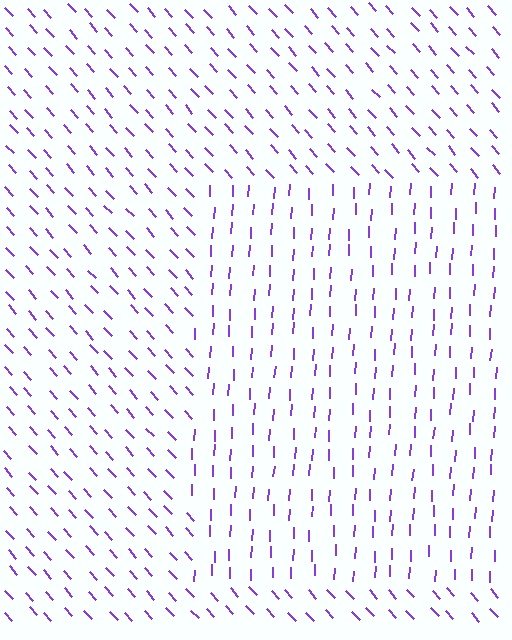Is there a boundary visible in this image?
Yes, there is a texture boundary formed by a change in line orientation.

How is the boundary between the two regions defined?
The boundary is defined purely by a change in line orientation (approximately 45 degrees difference). All lines are the same color and thickness.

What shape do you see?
I see a rectangle.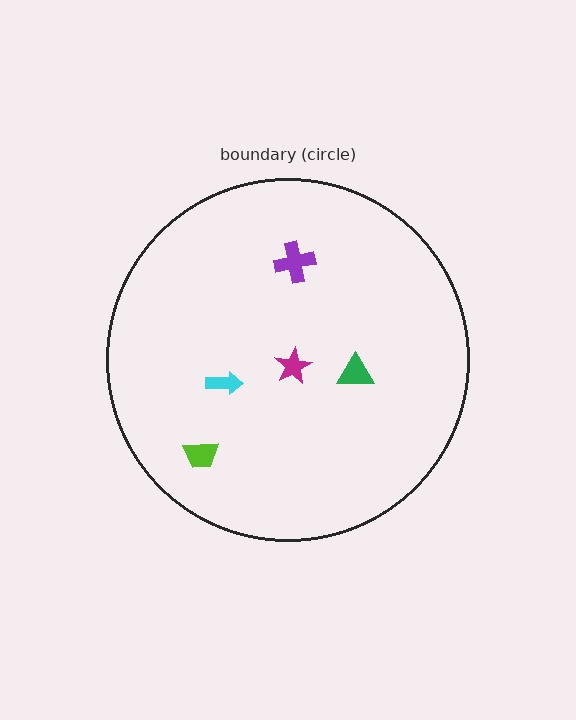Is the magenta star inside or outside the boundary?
Inside.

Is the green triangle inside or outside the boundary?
Inside.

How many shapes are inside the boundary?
5 inside, 0 outside.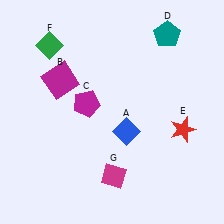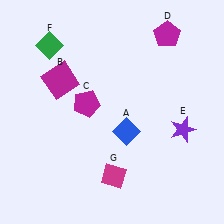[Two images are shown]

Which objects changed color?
D changed from teal to magenta. E changed from red to purple.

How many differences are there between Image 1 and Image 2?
There are 2 differences between the two images.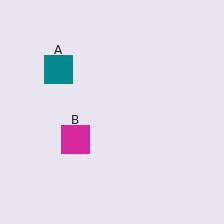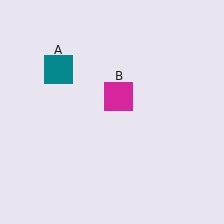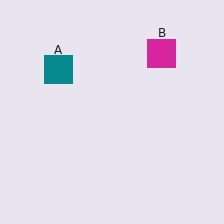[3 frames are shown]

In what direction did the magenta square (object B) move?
The magenta square (object B) moved up and to the right.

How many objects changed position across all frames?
1 object changed position: magenta square (object B).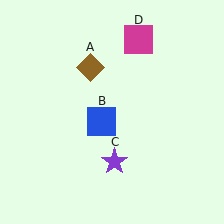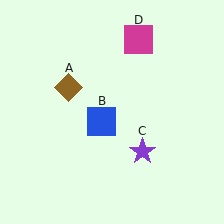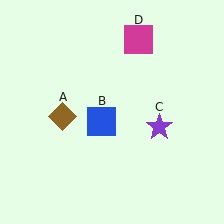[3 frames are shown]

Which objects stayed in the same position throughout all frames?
Blue square (object B) and magenta square (object D) remained stationary.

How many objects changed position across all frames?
2 objects changed position: brown diamond (object A), purple star (object C).